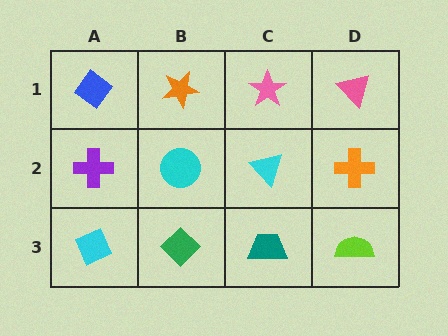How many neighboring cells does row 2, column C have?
4.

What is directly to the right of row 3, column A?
A green diamond.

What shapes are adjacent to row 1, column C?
A cyan triangle (row 2, column C), an orange star (row 1, column B), a pink triangle (row 1, column D).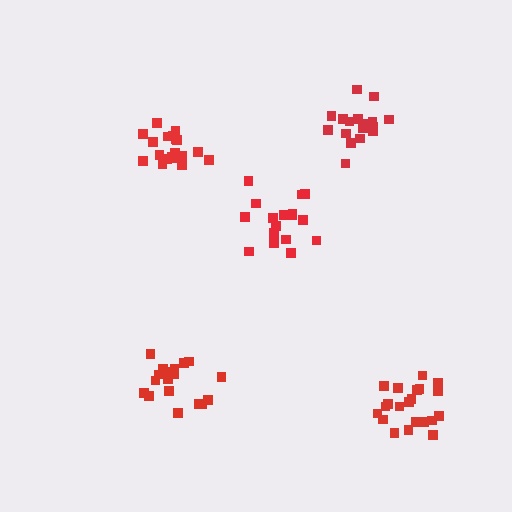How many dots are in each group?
Group 1: 21 dots, Group 2: 18 dots, Group 3: 21 dots, Group 4: 18 dots, Group 5: 17 dots (95 total).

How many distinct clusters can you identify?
There are 5 distinct clusters.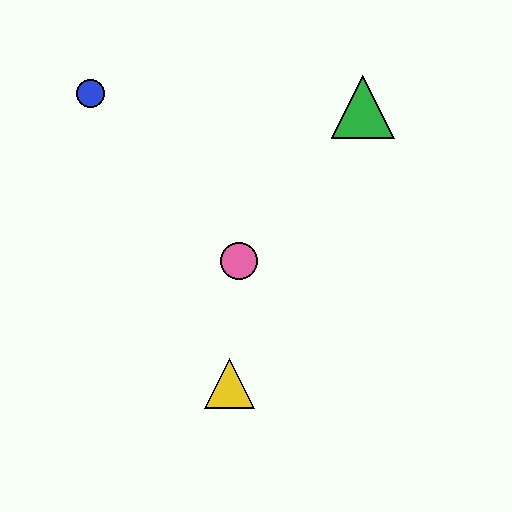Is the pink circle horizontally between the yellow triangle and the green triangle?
Yes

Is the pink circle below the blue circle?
Yes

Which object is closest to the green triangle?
The pink circle is closest to the green triangle.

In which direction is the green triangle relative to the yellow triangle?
The green triangle is above the yellow triangle.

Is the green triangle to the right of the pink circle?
Yes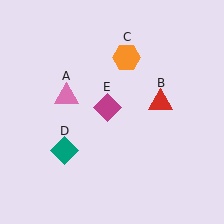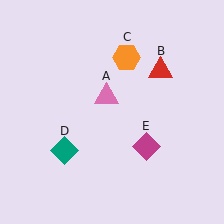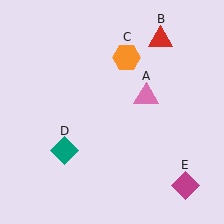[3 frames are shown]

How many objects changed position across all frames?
3 objects changed position: pink triangle (object A), red triangle (object B), magenta diamond (object E).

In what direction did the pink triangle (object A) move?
The pink triangle (object A) moved right.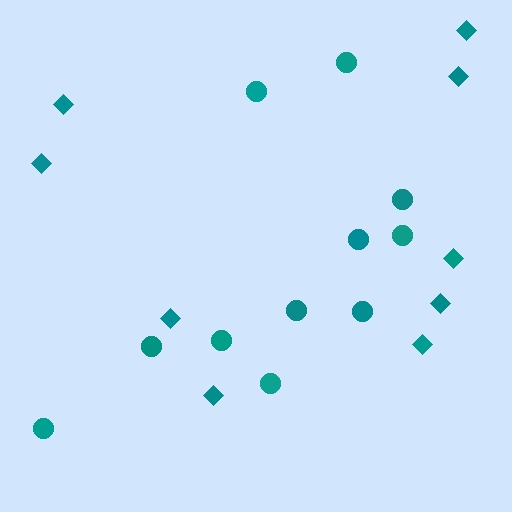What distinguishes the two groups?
There are 2 groups: one group of circles (11) and one group of diamonds (9).